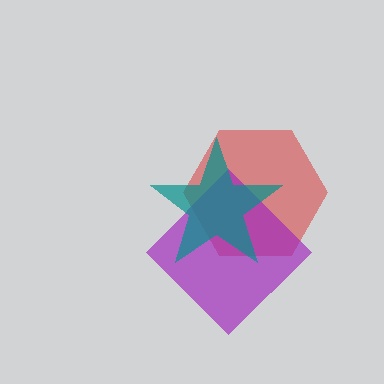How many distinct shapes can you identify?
There are 3 distinct shapes: a red hexagon, a purple diamond, a teal star.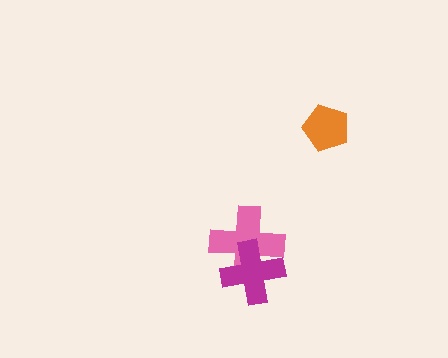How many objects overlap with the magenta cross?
1 object overlaps with the magenta cross.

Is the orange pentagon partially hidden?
No, no other shape covers it.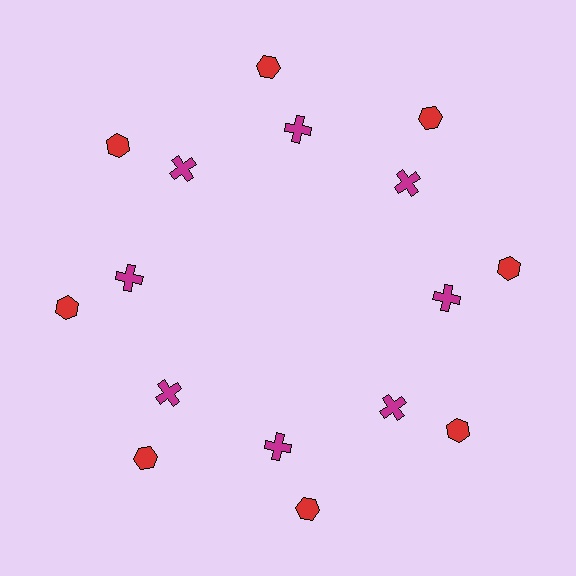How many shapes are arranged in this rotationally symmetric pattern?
There are 16 shapes, arranged in 8 groups of 2.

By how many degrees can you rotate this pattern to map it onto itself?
The pattern maps onto itself every 45 degrees of rotation.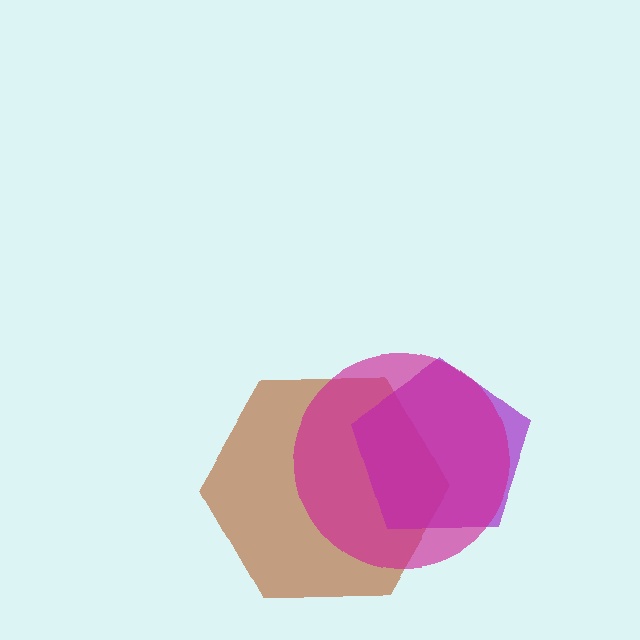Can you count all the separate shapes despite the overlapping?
Yes, there are 3 separate shapes.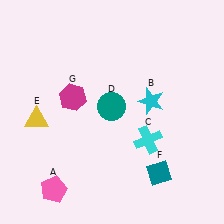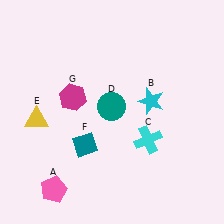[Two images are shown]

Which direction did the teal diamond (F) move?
The teal diamond (F) moved left.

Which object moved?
The teal diamond (F) moved left.